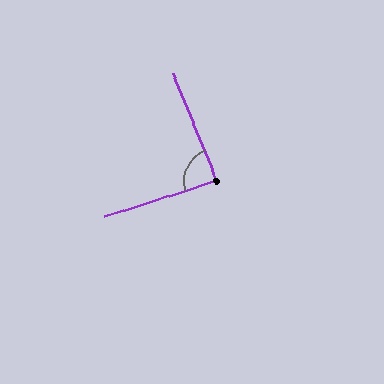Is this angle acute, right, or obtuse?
It is approximately a right angle.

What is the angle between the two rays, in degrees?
Approximately 85 degrees.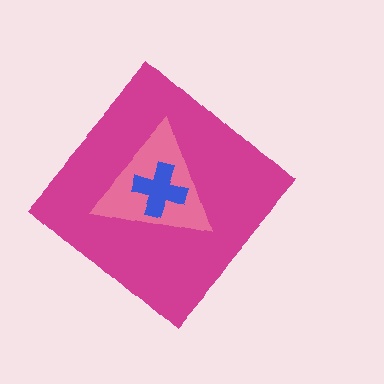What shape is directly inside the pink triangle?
The blue cross.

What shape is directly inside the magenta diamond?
The pink triangle.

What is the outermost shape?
The magenta diamond.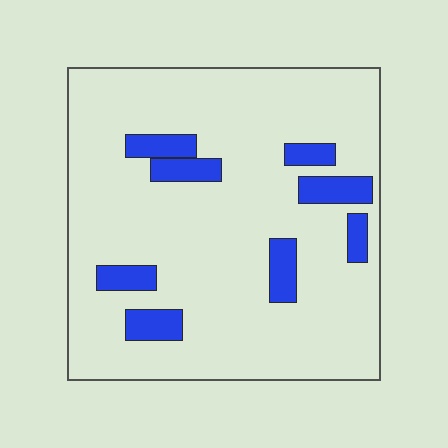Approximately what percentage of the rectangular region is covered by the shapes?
Approximately 15%.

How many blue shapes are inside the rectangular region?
8.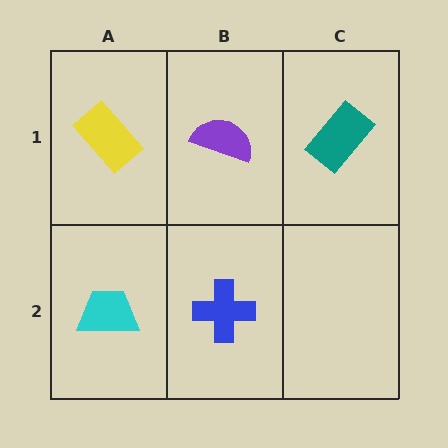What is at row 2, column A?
A cyan trapezoid.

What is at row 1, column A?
A yellow rectangle.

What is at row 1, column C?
A teal rectangle.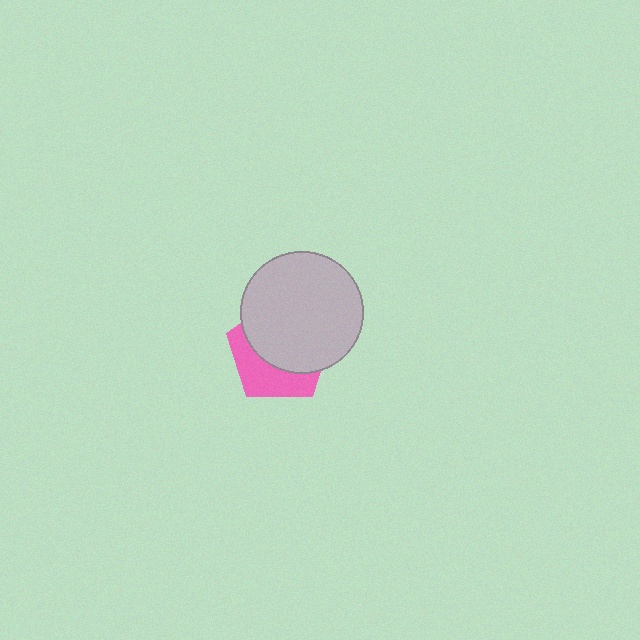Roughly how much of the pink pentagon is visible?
A small part of it is visible (roughly 39%).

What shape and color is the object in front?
The object in front is a light gray circle.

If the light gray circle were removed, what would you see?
You would see the complete pink pentagon.